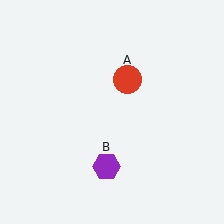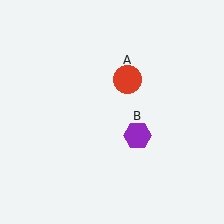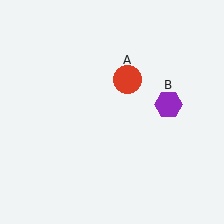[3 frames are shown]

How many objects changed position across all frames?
1 object changed position: purple hexagon (object B).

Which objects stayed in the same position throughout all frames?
Red circle (object A) remained stationary.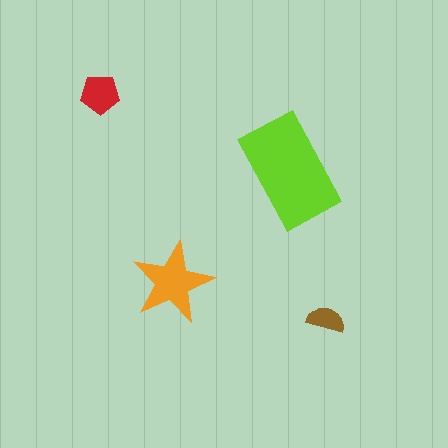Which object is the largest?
The lime rectangle.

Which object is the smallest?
The brown semicircle.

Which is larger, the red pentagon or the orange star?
The orange star.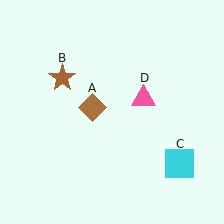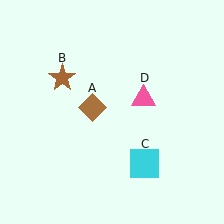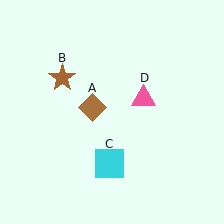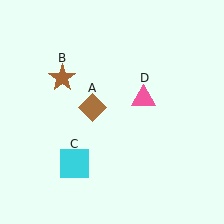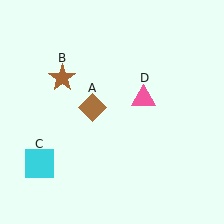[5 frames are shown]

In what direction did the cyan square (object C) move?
The cyan square (object C) moved left.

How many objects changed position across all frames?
1 object changed position: cyan square (object C).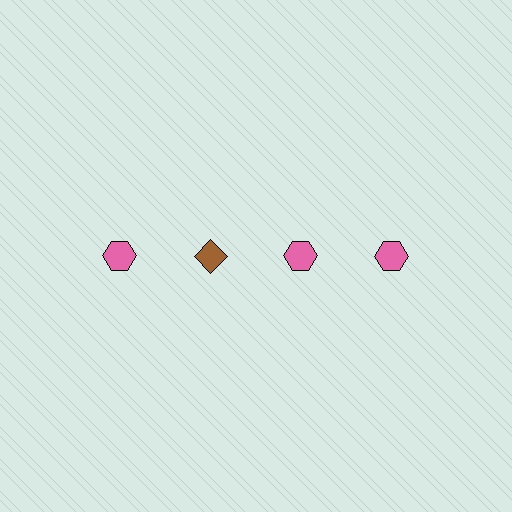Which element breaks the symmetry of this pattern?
The brown diamond in the top row, second from left column breaks the symmetry. All other shapes are pink hexagons.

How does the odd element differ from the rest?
It differs in both color (brown instead of pink) and shape (diamond instead of hexagon).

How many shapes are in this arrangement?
There are 4 shapes arranged in a grid pattern.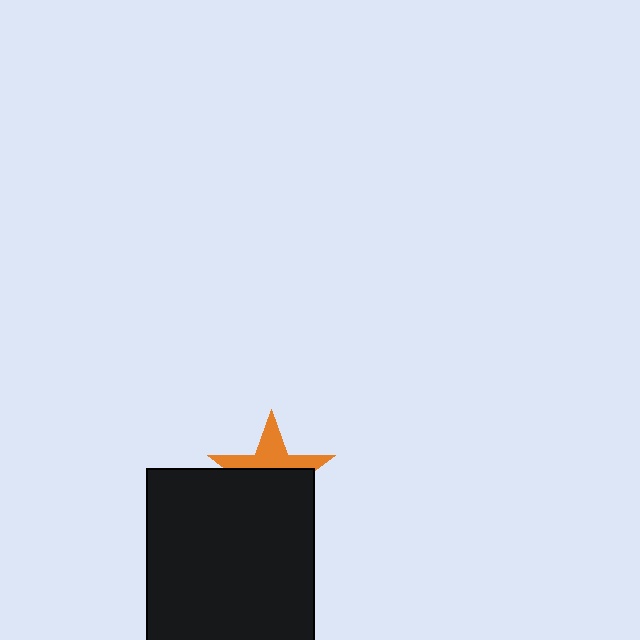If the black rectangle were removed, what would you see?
You would see the complete orange star.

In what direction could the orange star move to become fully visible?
The orange star could move up. That would shift it out from behind the black rectangle entirely.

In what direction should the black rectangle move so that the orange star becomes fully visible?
The black rectangle should move down. That is the shortest direction to clear the overlap and leave the orange star fully visible.